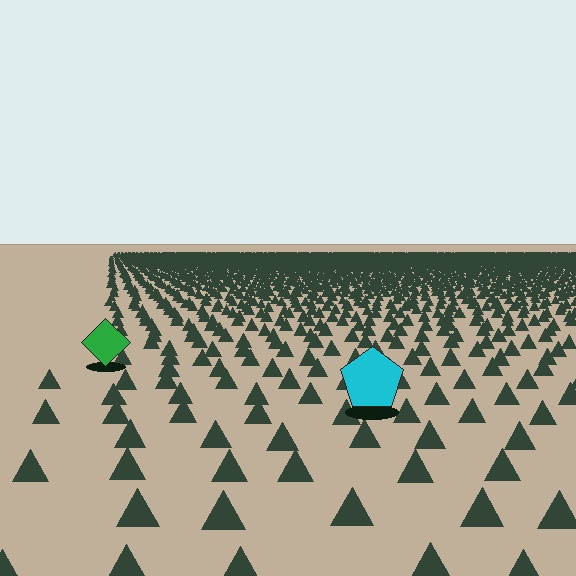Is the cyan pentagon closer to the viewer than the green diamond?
Yes. The cyan pentagon is closer — you can tell from the texture gradient: the ground texture is coarser near it.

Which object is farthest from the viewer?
The green diamond is farthest from the viewer. It appears smaller and the ground texture around it is denser.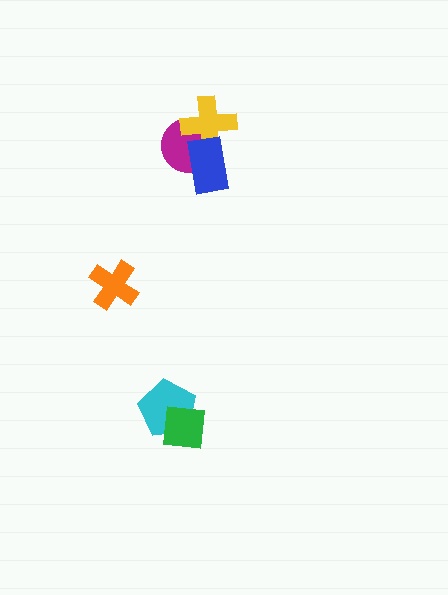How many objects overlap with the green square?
1 object overlaps with the green square.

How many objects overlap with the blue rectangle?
2 objects overlap with the blue rectangle.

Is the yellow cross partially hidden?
Yes, it is partially covered by another shape.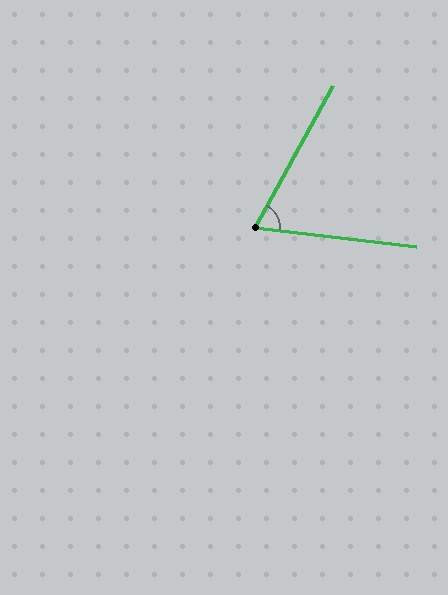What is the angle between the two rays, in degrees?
Approximately 67 degrees.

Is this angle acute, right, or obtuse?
It is acute.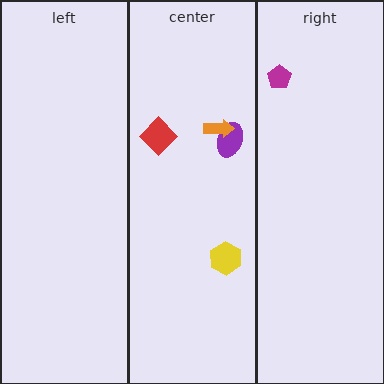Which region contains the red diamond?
The center region.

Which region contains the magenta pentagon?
The right region.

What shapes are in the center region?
The purple ellipse, the red diamond, the orange arrow, the yellow hexagon.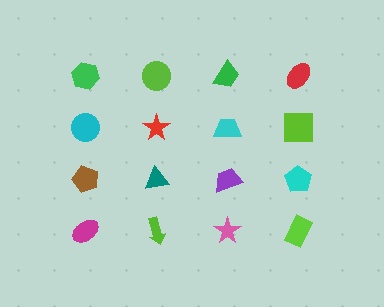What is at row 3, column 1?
A brown pentagon.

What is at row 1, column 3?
A green trapezoid.